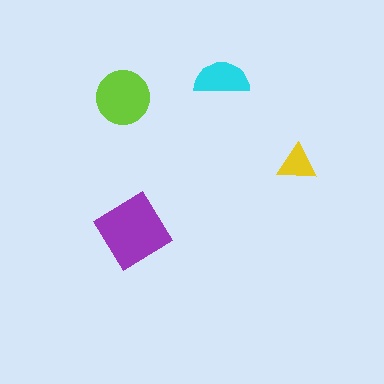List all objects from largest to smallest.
The purple diamond, the lime circle, the cyan semicircle, the yellow triangle.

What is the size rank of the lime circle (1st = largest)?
2nd.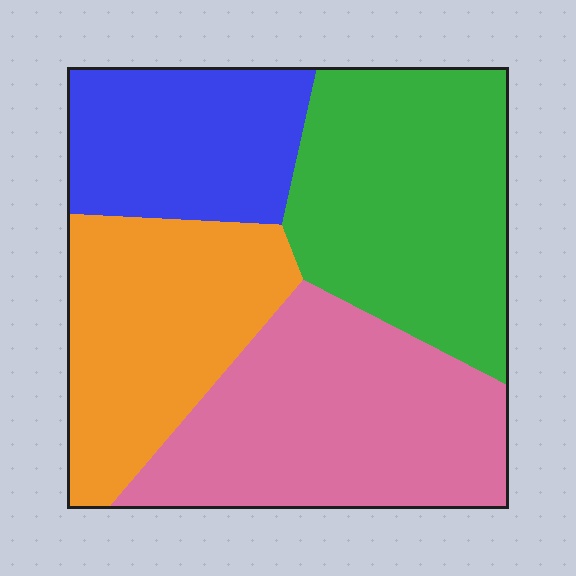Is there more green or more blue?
Green.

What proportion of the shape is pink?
Pink covers roughly 30% of the shape.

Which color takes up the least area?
Blue, at roughly 20%.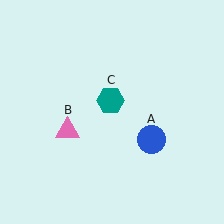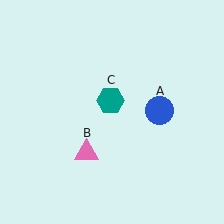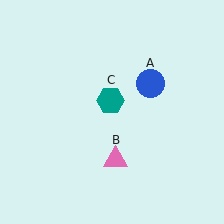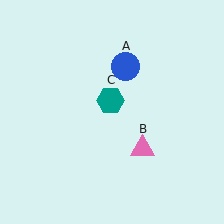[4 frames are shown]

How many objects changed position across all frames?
2 objects changed position: blue circle (object A), pink triangle (object B).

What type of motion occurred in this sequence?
The blue circle (object A), pink triangle (object B) rotated counterclockwise around the center of the scene.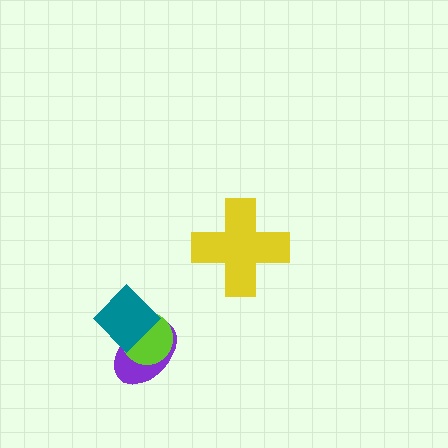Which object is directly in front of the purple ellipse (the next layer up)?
The lime circle is directly in front of the purple ellipse.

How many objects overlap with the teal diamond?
2 objects overlap with the teal diamond.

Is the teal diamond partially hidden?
No, no other shape covers it.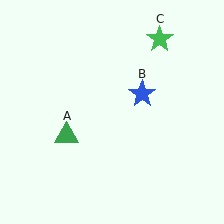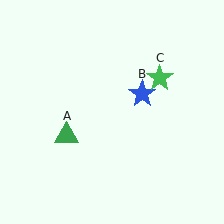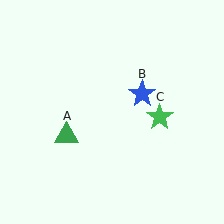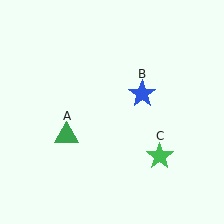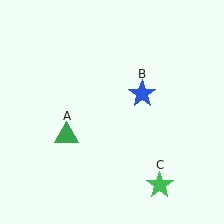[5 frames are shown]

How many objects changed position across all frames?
1 object changed position: green star (object C).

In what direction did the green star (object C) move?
The green star (object C) moved down.